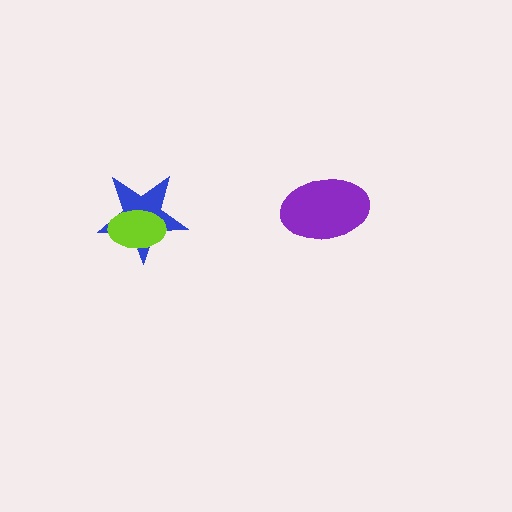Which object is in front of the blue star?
The lime ellipse is in front of the blue star.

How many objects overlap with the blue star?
1 object overlaps with the blue star.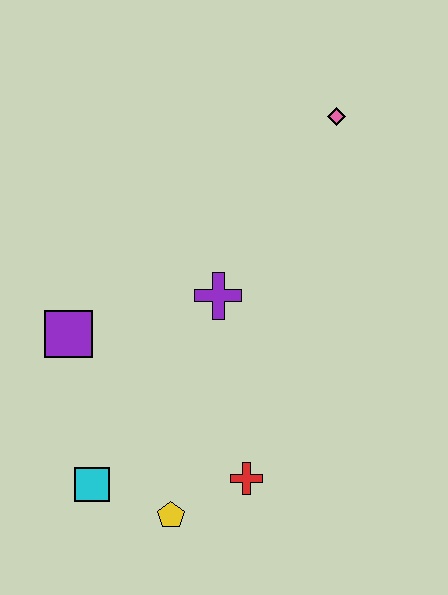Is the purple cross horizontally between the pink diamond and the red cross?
No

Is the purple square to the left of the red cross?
Yes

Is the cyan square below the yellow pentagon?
No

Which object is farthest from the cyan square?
The pink diamond is farthest from the cyan square.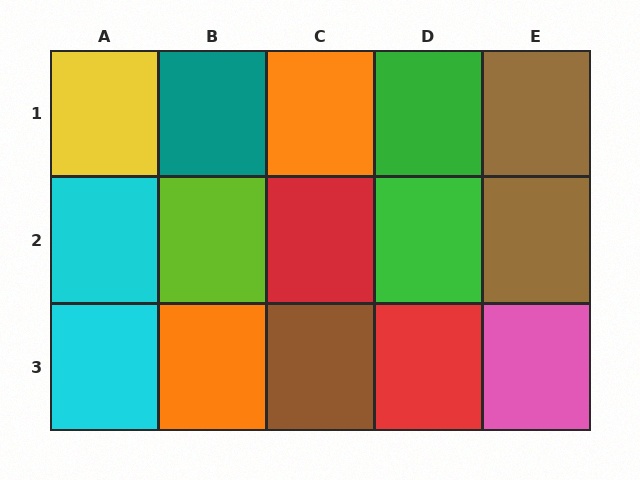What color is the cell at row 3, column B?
Orange.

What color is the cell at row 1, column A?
Yellow.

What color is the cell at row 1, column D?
Green.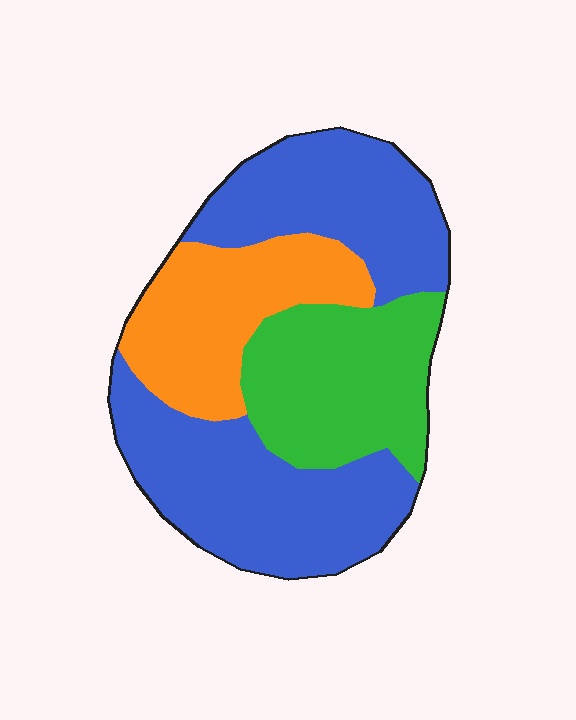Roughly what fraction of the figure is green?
Green covers around 25% of the figure.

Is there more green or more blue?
Blue.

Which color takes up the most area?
Blue, at roughly 50%.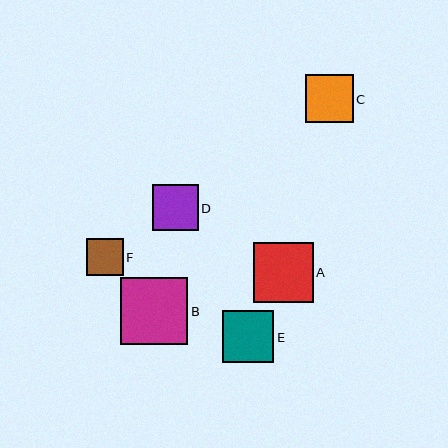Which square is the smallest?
Square F is the smallest with a size of approximately 37 pixels.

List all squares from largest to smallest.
From largest to smallest: B, A, E, C, D, F.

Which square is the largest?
Square B is the largest with a size of approximately 67 pixels.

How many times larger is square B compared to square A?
Square B is approximately 1.1 times the size of square A.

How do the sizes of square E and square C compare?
Square E and square C are approximately the same size.